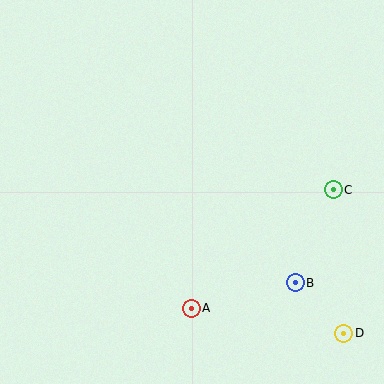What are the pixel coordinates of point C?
Point C is at (333, 190).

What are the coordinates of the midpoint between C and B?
The midpoint between C and B is at (314, 236).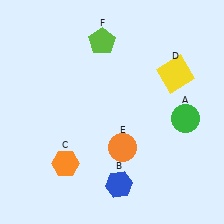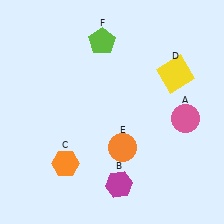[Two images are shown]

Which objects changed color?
A changed from green to pink. B changed from blue to magenta.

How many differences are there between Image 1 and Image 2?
There are 2 differences between the two images.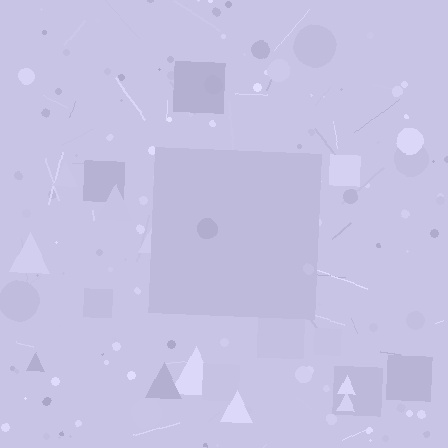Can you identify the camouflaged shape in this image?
The camouflaged shape is a square.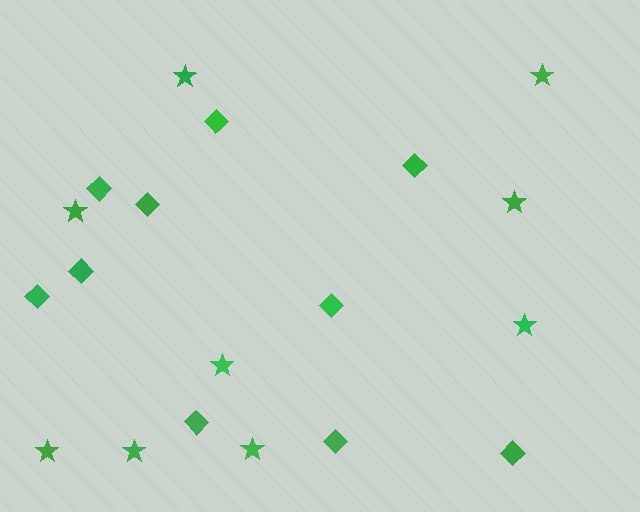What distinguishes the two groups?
There are 2 groups: one group of diamonds (10) and one group of stars (9).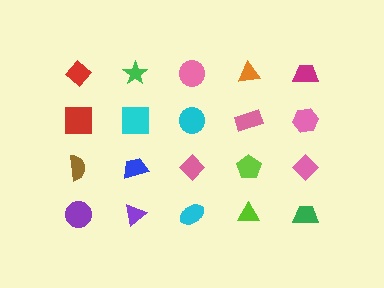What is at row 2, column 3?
A cyan circle.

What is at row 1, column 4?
An orange triangle.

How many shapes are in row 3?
5 shapes.